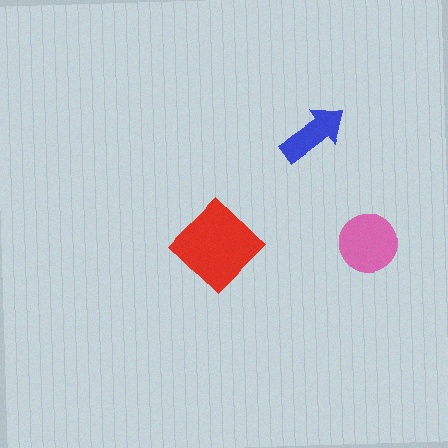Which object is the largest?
The red diamond.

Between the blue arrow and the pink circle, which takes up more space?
The pink circle.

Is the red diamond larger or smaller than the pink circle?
Larger.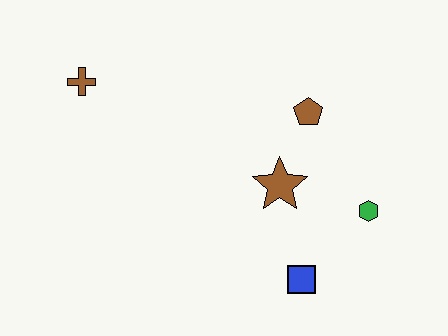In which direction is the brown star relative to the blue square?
The brown star is above the blue square.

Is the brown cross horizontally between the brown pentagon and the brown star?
No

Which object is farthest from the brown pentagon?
The brown cross is farthest from the brown pentagon.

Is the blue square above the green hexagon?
No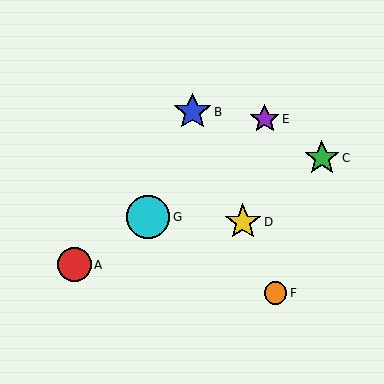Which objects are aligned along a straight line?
Objects B, D, F are aligned along a straight line.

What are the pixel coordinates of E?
Object E is at (265, 119).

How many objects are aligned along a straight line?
3 objects (B, D, F) are aligned along a straight line.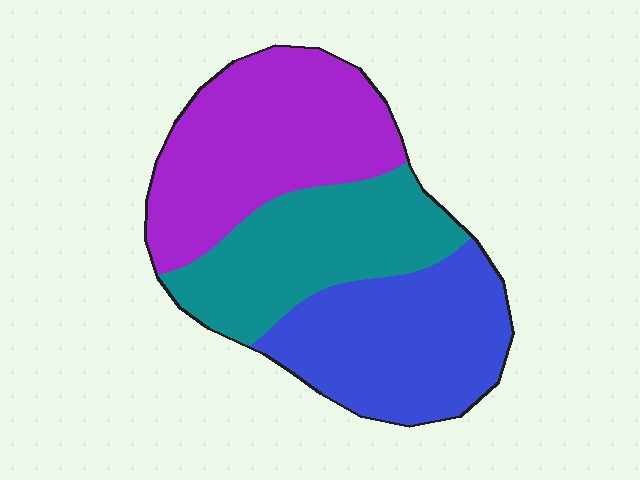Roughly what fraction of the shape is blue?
Blue covers 33% of the shape.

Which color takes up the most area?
Purple, at roughly 35%.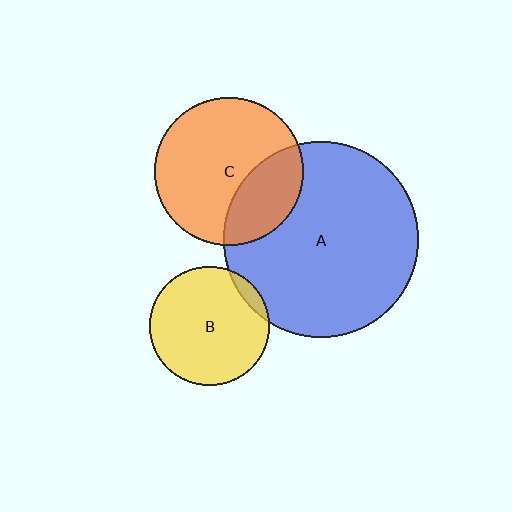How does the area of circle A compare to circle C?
Approximately 1.7 times.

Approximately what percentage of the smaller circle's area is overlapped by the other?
Approximately 5%.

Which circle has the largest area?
Circle A (blue).